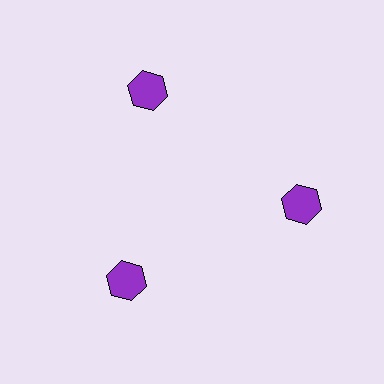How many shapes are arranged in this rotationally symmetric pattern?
There are 3 shapes, arranged in 3 groups of 1.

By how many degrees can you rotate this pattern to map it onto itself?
The pattern maps onto itself every 120 degrees of rotation.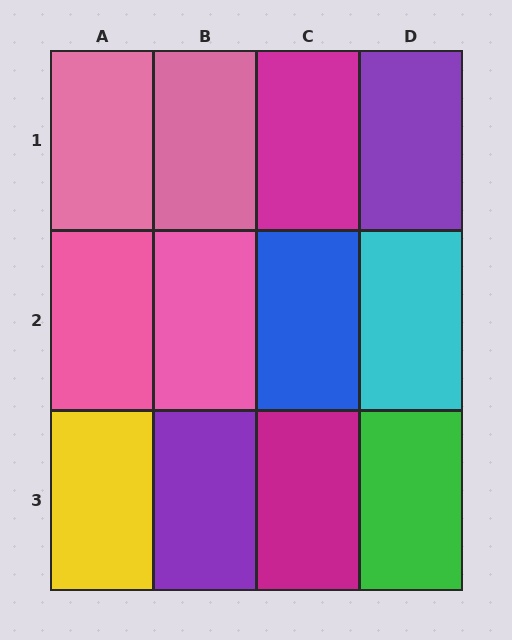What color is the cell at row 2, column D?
Cyan.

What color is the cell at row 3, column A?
Yellow.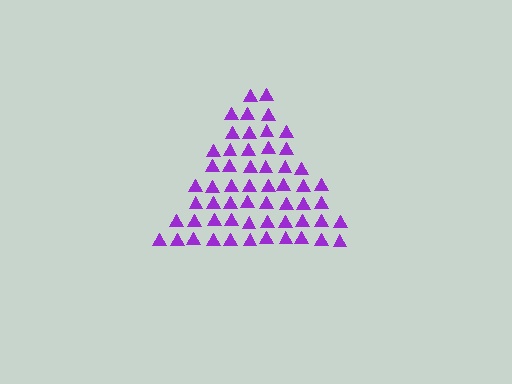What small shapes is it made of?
It is made of small triangles.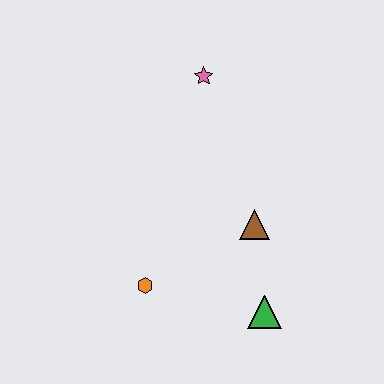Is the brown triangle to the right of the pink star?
Yes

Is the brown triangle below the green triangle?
No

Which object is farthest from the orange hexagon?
The pink star is farthest from the orange hexagon.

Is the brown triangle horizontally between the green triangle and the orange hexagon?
Yes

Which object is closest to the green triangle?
The brown triangle is closest to the green triangle.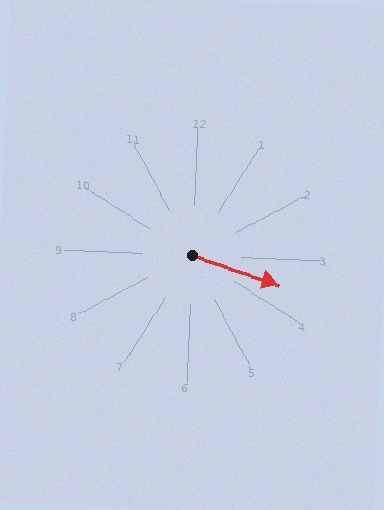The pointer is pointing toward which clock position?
Roughly 4 o'clock.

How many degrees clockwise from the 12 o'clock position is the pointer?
Approximately 107 degrees.